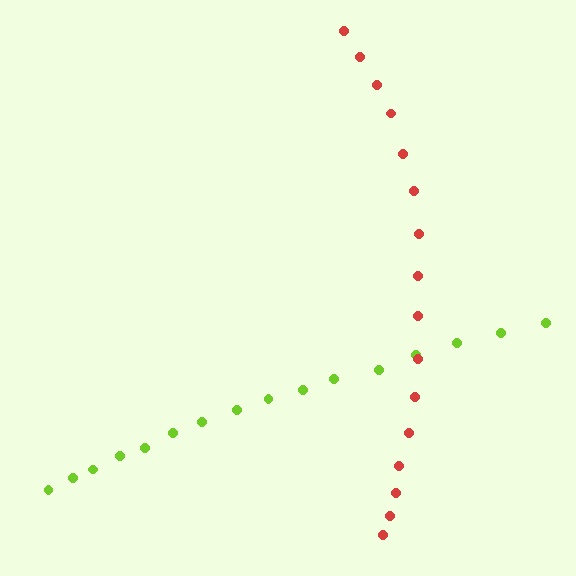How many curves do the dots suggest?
There are 2 distinct paths.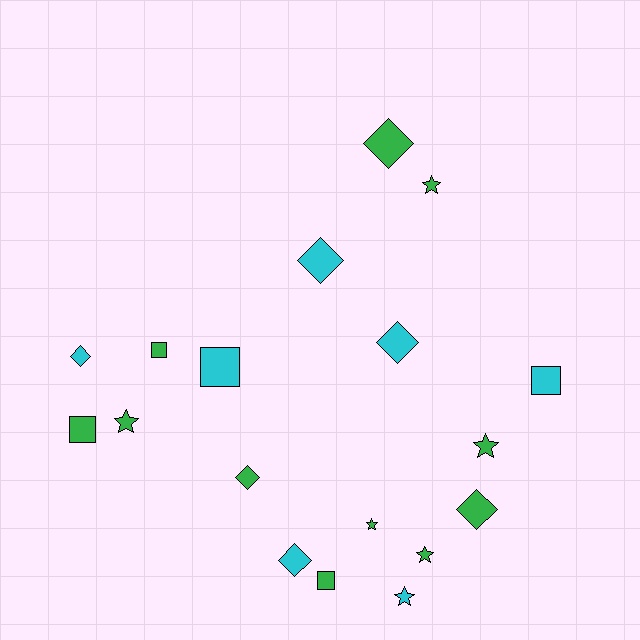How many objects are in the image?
There are 18 objects.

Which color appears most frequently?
Green, with 11 objects.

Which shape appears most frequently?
Diamond, with 7 objects.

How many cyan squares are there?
There are 2 cyan squares.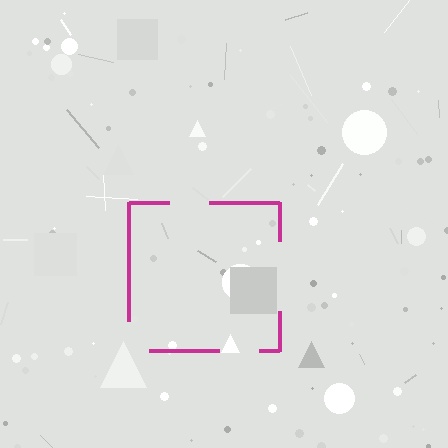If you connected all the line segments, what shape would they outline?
They would outline a square.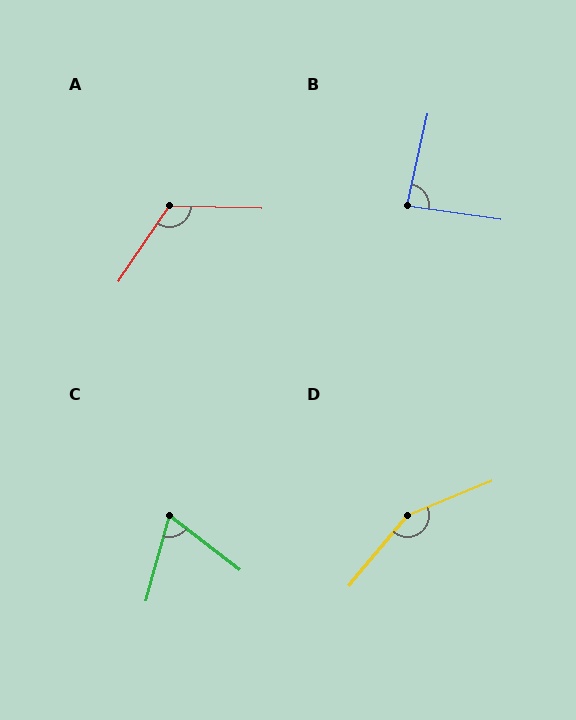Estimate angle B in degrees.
Approximately 86 degrees.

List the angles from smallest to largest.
C (68°), B (86°), A (122°), D (152°).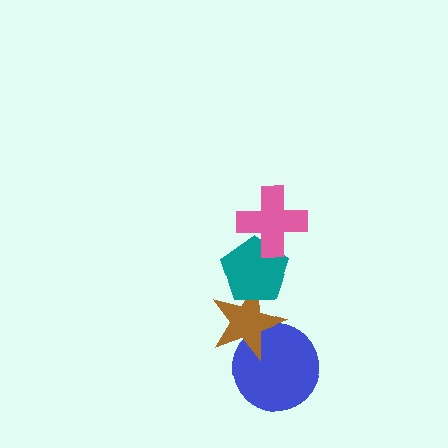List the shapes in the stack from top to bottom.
From top to bottom: the pink cross, the teal pentagon, the brown star, the blue circle.